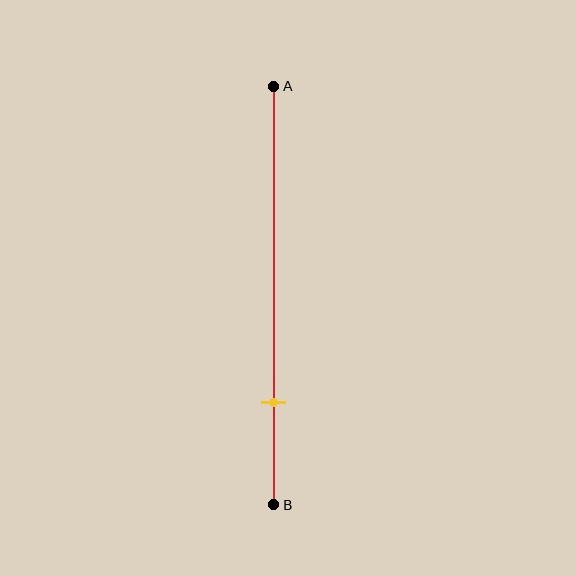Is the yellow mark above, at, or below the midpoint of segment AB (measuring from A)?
The yellow mark is below the midpoint of segment AB.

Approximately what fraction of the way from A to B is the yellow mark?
The yellow mark is approximately 75% of the way from A to B.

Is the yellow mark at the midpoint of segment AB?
No, the mark is at about 75% from A, not at the 50% midpoint.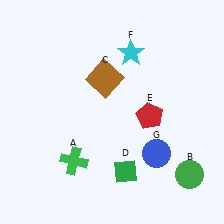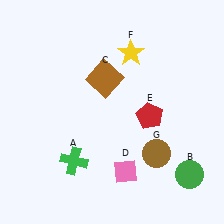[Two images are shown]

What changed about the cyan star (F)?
In Image 1, F is cyan. In Image 2, it changed to yellow.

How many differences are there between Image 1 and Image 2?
There are 3 differences between the two images.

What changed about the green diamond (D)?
In Image 1, D is green. In Image 2, it changed to pink.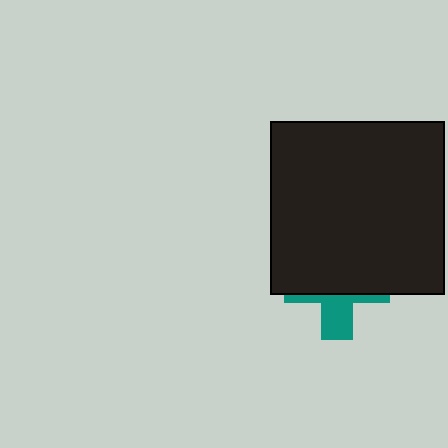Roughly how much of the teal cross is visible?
A small part of it is visible (roughly 35%).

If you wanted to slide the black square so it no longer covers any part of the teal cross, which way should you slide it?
Slide it up — that is the most direct way to separate the two shapes.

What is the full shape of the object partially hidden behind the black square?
The partially hidden object is a teal cross.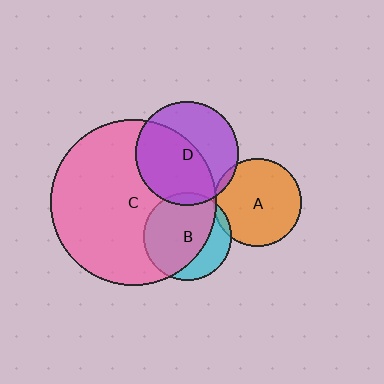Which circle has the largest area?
Circle C (pink).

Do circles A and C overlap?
Yes.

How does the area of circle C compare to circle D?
Approximately 2.6 times.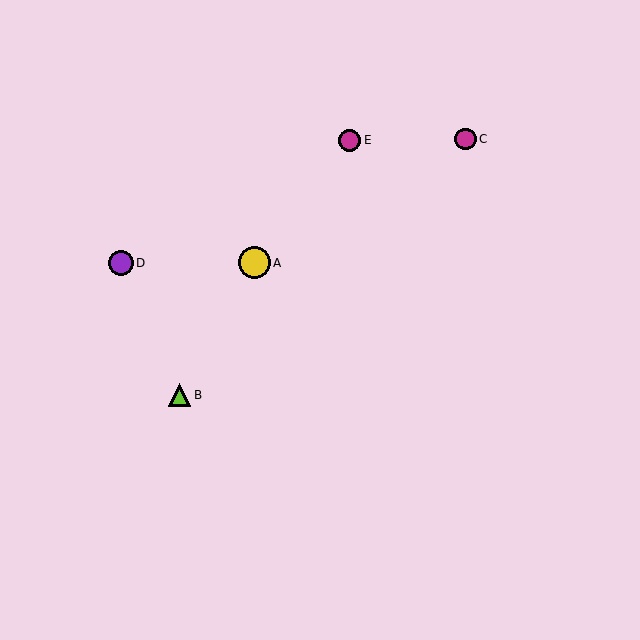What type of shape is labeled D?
Shape D is a purple circle.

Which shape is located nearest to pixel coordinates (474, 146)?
The magenta circle (labeled C) at (466, 139) is nearest to that location.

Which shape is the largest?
The yellow circle (labeled A) is the largest.